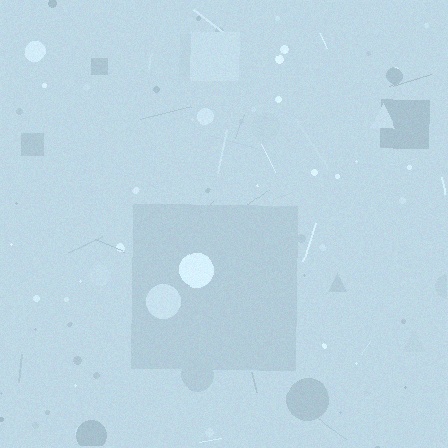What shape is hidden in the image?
A square is hidden in the image.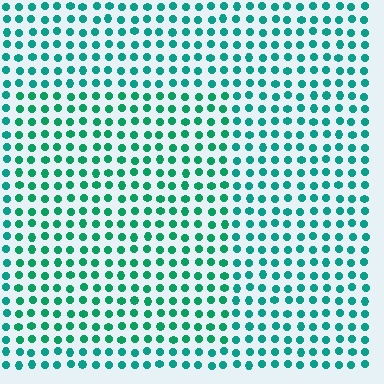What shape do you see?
I see a rectangle.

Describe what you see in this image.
The image is filled with small teal elements in a uniform arrangement. A rectangle-shaped region is visible where the elements are tinted to a slightly different hue, forming a subtle color boundary.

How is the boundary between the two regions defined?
The boundary is defined purely by a slight shift in hue (about 18 degrees). Spacing, size, and orientation are identical on both sides.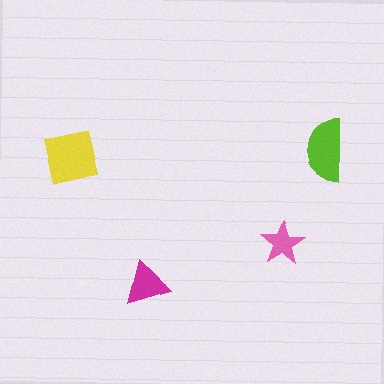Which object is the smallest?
The pink star.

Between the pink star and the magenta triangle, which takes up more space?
The magenta triangle.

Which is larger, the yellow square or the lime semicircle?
The yellow square.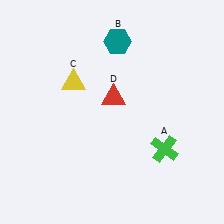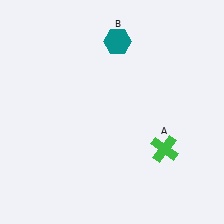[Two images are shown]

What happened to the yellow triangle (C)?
The yellow triangle (C) was removed in Image 2. It was in the top-left area of Image 1.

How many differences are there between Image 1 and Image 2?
There are 2 differences between the two images.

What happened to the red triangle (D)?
The red triangle (D) was removed in Image 2. It was in the top-right area of Image 1.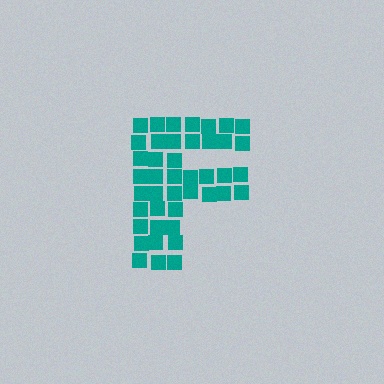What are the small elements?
The small elements are squares.